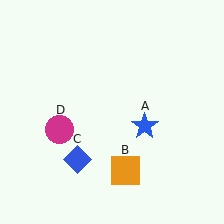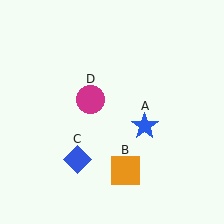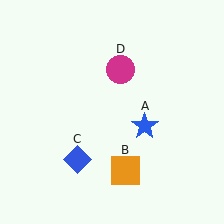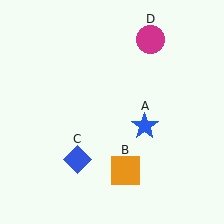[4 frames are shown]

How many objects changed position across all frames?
1 object changed position: magenta circle (object D).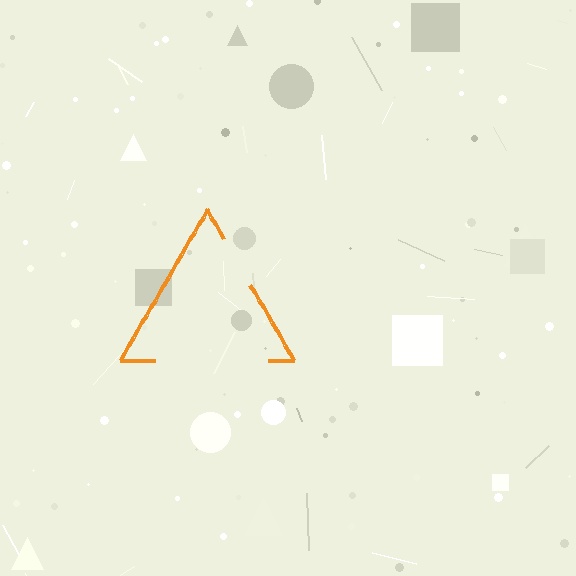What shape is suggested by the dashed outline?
The dashed outline suggests a triangle.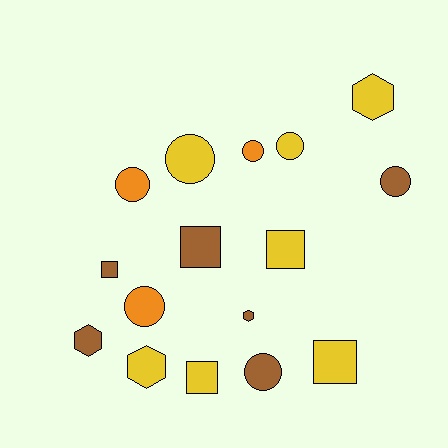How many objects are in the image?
There are 16 objects.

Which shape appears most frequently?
Circle, with 7 objects.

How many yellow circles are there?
There are 2 yellow circles.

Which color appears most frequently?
Yellow, with 7 objects.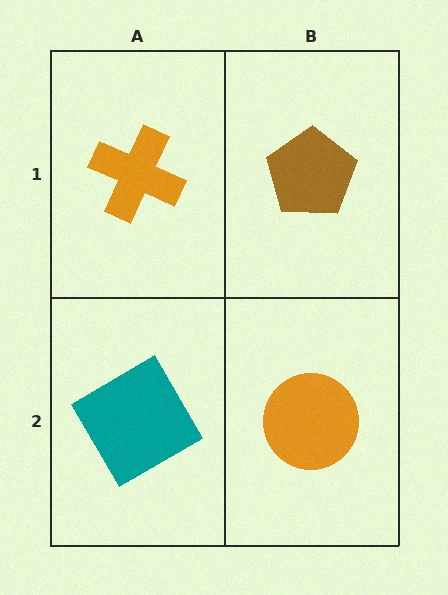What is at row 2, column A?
A teal diamond.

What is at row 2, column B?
An orange circle.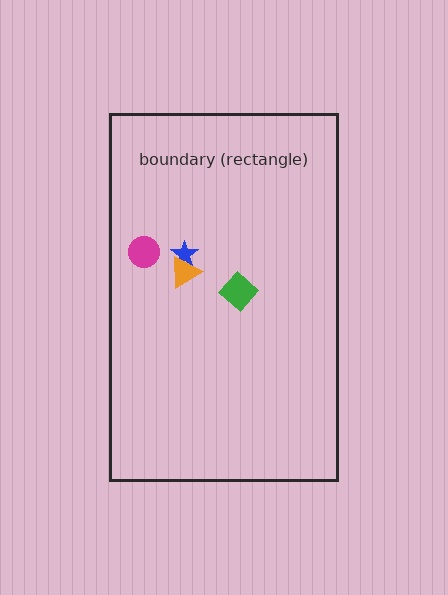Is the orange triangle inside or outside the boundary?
Inside.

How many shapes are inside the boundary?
4 inside, 0 outside.